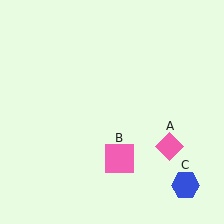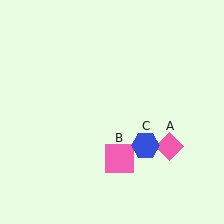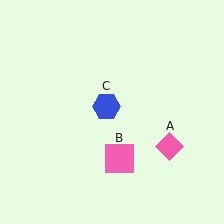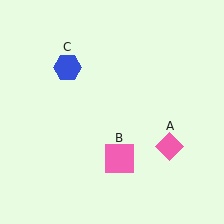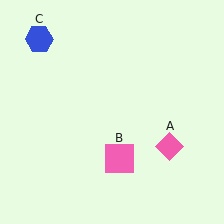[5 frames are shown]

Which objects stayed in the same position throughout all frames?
Pink diamond (object A) and pink square (object B) remained stationary.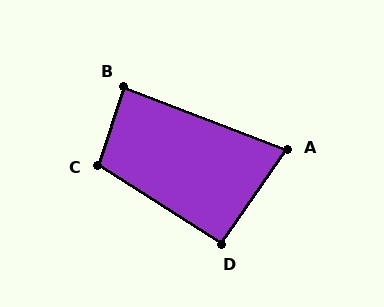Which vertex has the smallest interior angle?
A, at approximately 76 degrees.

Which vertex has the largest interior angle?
C, at approximately 104 degrees.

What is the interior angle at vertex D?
Approximately 92 degrees (approximately right).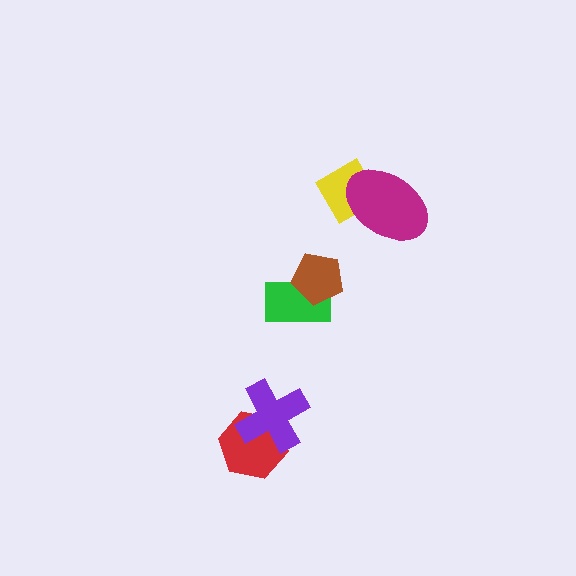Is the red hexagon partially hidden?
Yes, it is partially covered by another shape.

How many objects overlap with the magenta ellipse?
1 object overlaps with the magenta ellipse.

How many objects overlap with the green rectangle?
1 object overlaps with the green rectangle.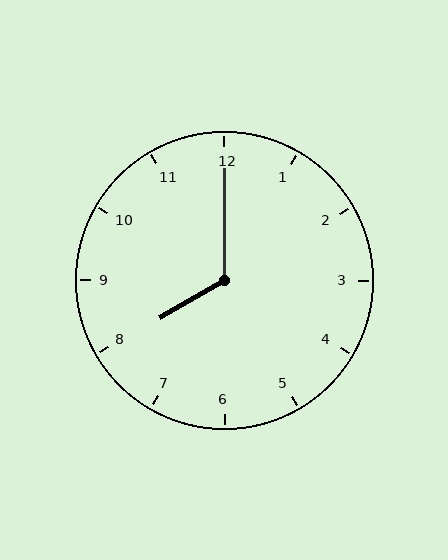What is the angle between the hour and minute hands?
Approximately 120 degrees.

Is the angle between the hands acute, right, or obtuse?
It is obtuse.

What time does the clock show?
8:00.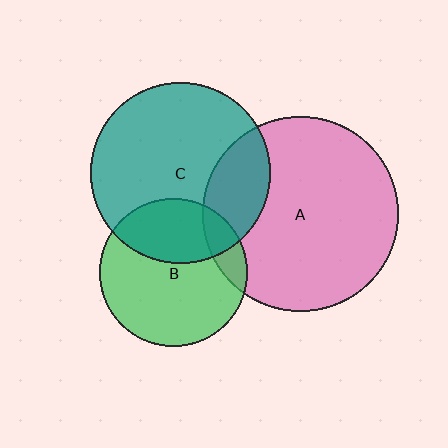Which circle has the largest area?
Circle A (pink).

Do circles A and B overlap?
Yes.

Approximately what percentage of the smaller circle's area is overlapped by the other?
Approximately 10%.